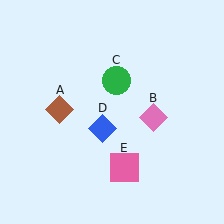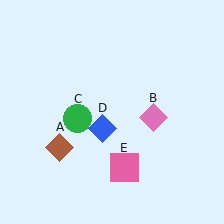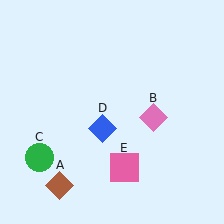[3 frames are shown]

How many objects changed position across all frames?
2 objects changed position: brown diamond (object A), green circle (object C).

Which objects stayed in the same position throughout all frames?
Pink diamond (object B) and blue diamond (object D) and pink square (object E) remained stationary.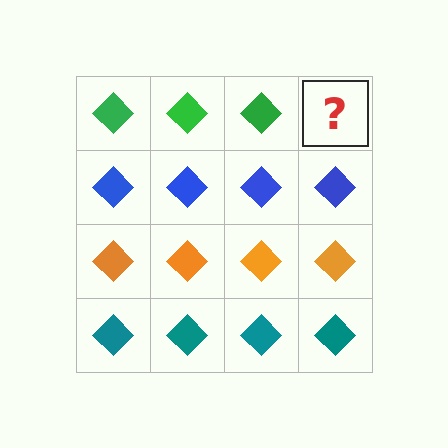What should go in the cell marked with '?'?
The missing cell should contain a green diamond.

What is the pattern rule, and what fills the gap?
The rule is that each row has a consistent color. The gap should be filled with a green diamond.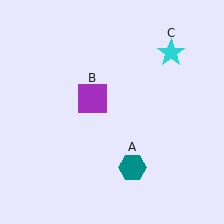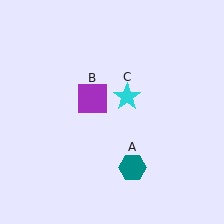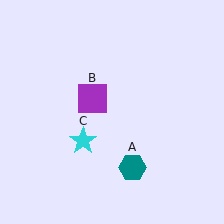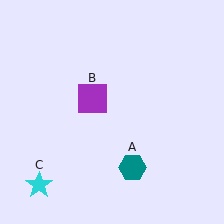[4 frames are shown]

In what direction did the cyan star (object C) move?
The cyan star (object C) moved down and to the left.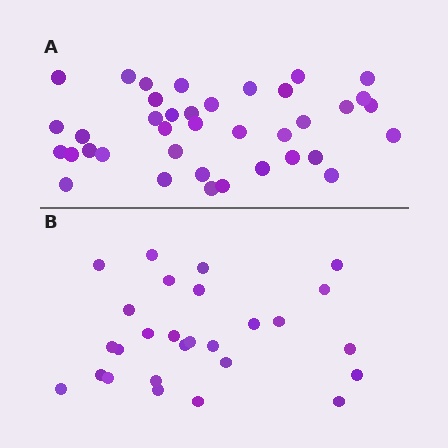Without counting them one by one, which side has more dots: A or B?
Region A (the top region) has more dots.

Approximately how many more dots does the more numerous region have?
Region A has roughly 12 or so more dots than region B.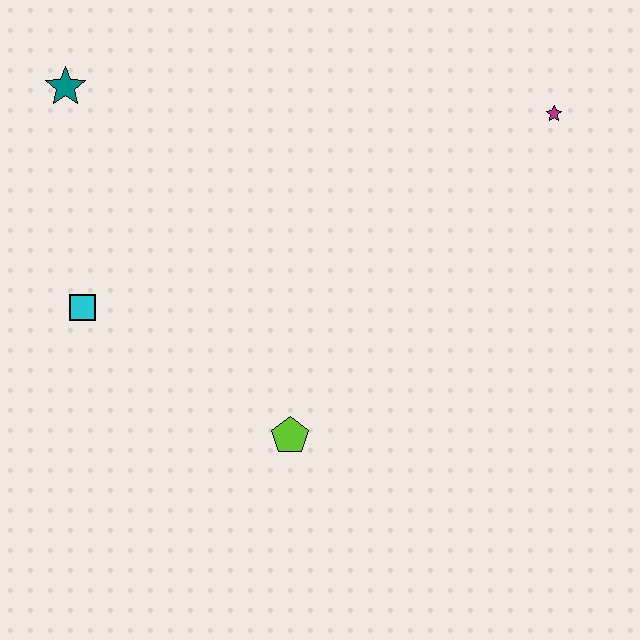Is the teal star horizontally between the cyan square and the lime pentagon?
No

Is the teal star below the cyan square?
No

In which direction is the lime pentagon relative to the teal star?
The lime pentagon is below the teal star.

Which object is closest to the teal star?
The cyan square is closest to the teal star.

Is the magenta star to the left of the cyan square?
No